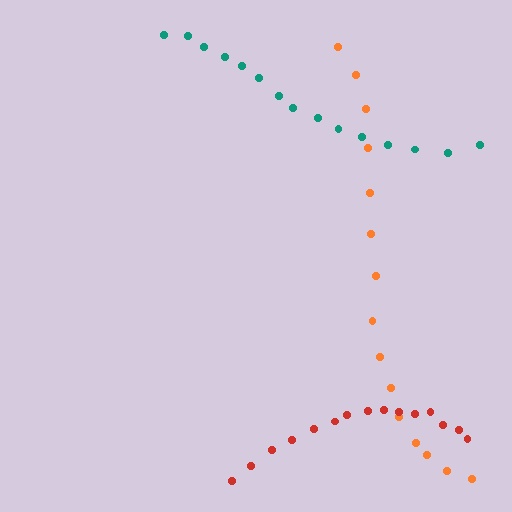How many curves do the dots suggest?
There are 3 distinct paths.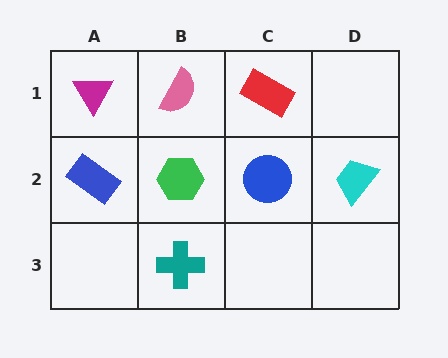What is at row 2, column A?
A blue rectangle.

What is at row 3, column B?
A teal cross.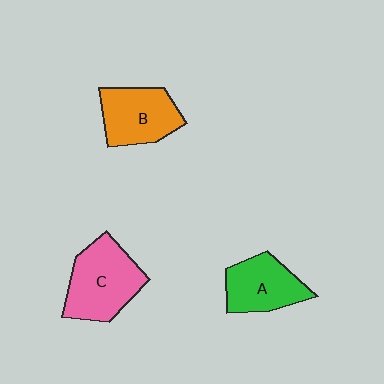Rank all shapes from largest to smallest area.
From largest to smallest: C (pink), B (orange), A (green).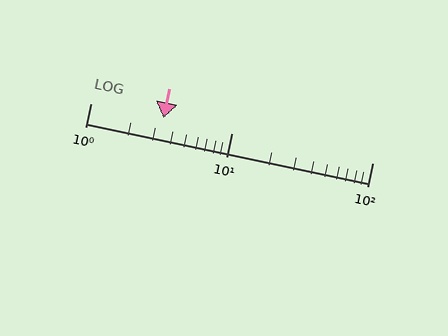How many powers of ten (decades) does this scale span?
The scale spans 2 decades, from 1 to 100.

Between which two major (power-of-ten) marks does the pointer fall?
The pointer is between 1 and 10.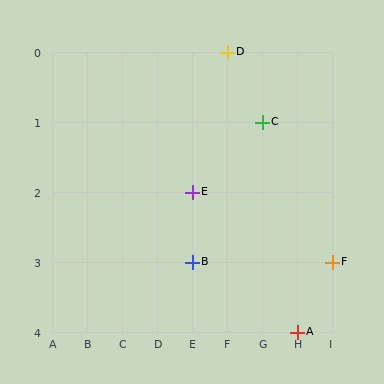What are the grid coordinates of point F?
Point F is at grid coordinates (I, 3).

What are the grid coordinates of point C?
Point C is at grid coordinates (G, 1).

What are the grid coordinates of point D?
Point D is at grid coordinates (F, 0).